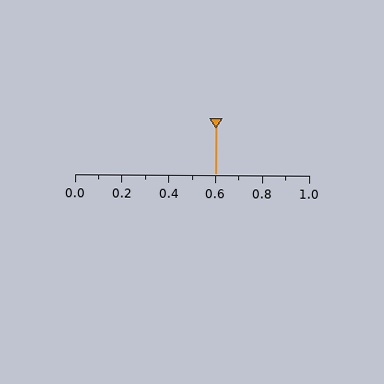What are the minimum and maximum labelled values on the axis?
The axis runs from 0.0 to 1.0.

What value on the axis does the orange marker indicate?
The marker indicates approximately 0.6.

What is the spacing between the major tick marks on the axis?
The major ticks are spaced 0.2 apart.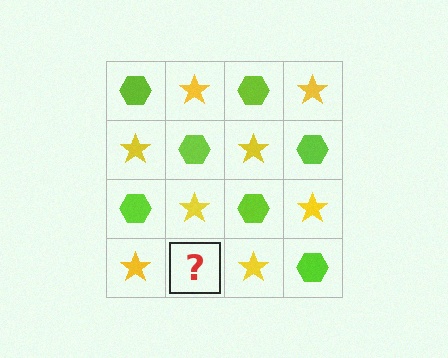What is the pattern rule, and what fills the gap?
The rule is that it alternates lime hexagon and yellow star in a checkerboard pattern. The gap should be filled with a lime hexagon.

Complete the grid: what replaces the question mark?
The question mark should be replaced with a lime hexagon.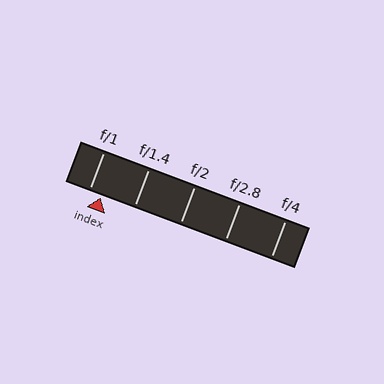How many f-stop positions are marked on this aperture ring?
There are 5 f-stop positions marked.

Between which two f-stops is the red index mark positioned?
The index mark is between f/1 and f/1.4.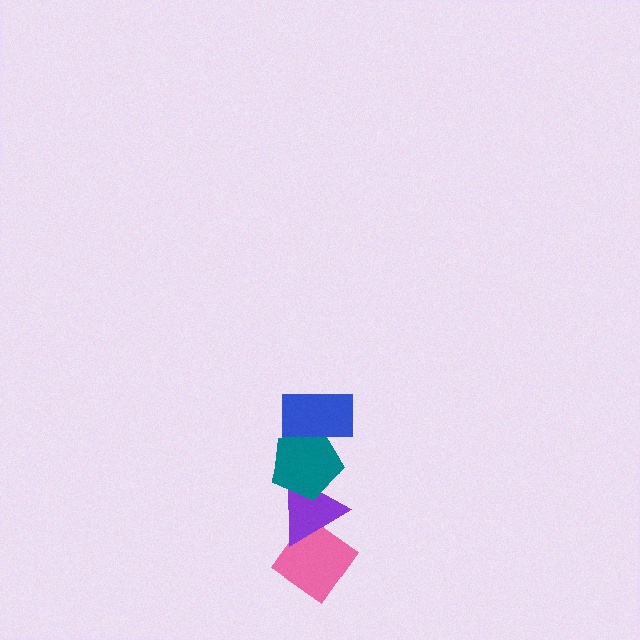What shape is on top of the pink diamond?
The purple triangle is on top of the pink diamond.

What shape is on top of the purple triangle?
The teal pentagon is on top of the purple triangle.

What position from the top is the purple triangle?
The purple triangle is 3rd from the top.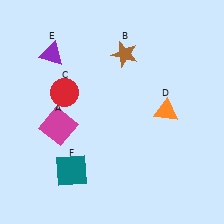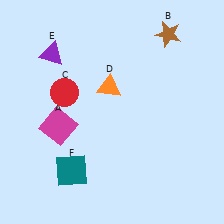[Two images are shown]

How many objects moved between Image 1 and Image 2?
2 objects moved between the two images.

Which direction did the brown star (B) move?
The brown star (B) moved right.